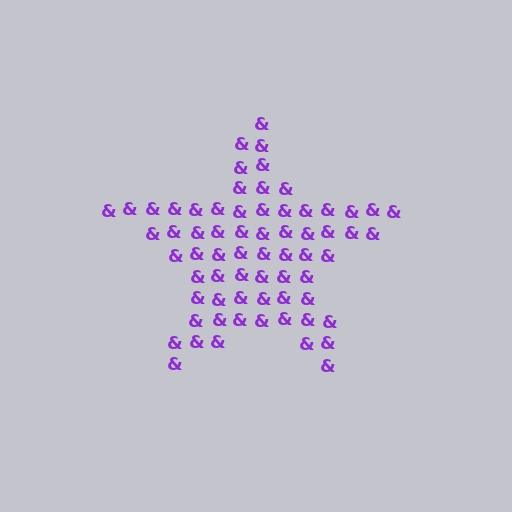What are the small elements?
The small elements are ampersands.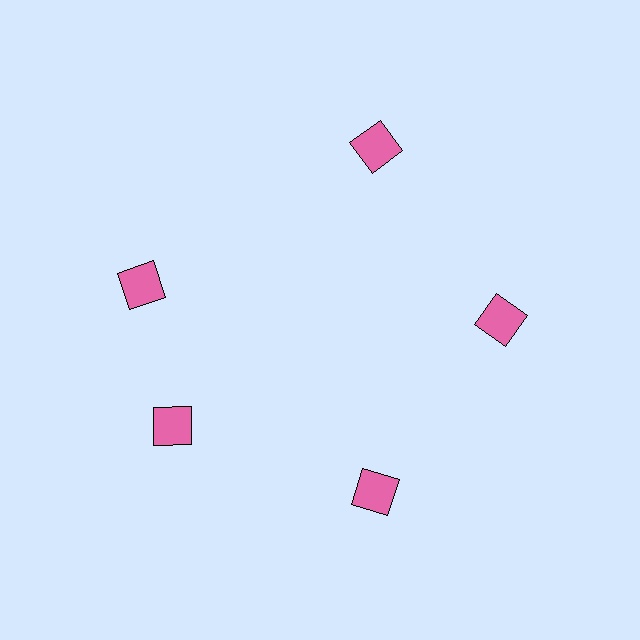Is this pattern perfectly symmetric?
No. The 5 pink squares are arranged in a ring, but one element near the 10 o'clock position is rotated out of alignment along the ring, breaking the 5-fold rotational symmetry.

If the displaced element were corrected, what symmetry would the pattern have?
It would have 5-fold rotational symmetry — the pattern would map onto itself every 72 degrees.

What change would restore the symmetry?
The symmetry would be restored by rotating it back into even spacing with its neighbors so that all 5 squares sit at equal angles and equal distance from the center.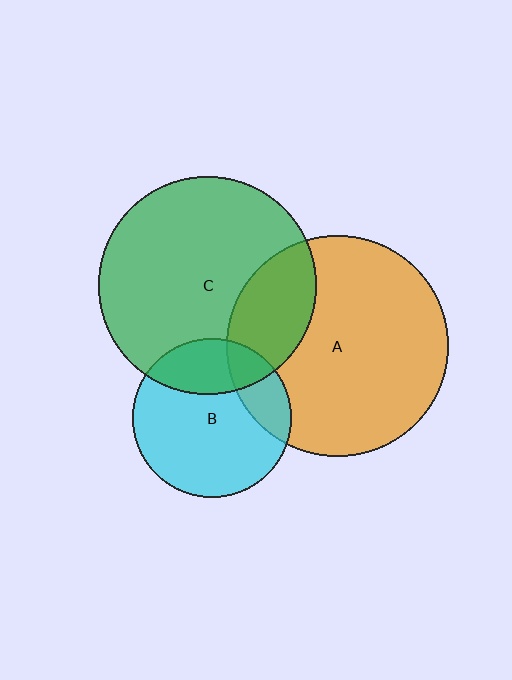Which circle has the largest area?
Circle A (orange).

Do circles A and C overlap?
Yes.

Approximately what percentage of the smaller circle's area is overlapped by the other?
Approximately 25%.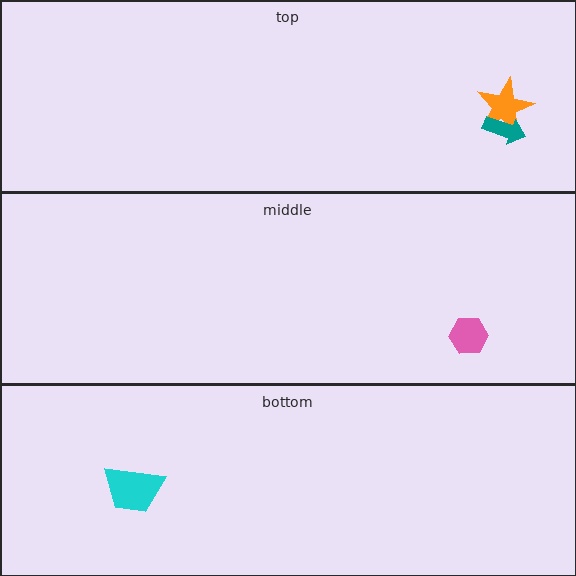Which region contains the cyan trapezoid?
The bottom region.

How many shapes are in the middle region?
1.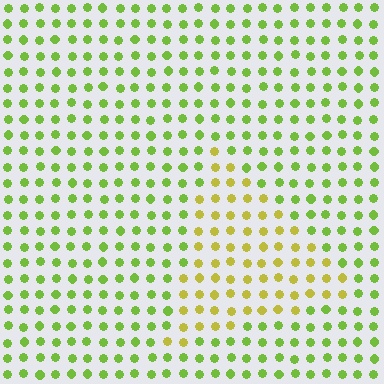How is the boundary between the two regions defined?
The boundary is defined purely by a slight shift in hue (about 36 degrees). Spacing, size, and orientation are identical on both sides.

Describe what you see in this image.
The image is filled with small lime elements in a uniform arrangement. A triangle-shaped region is visible where the elements are tinted to a slightly different hue, forming a subtle color boundary.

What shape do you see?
I see a triangle.